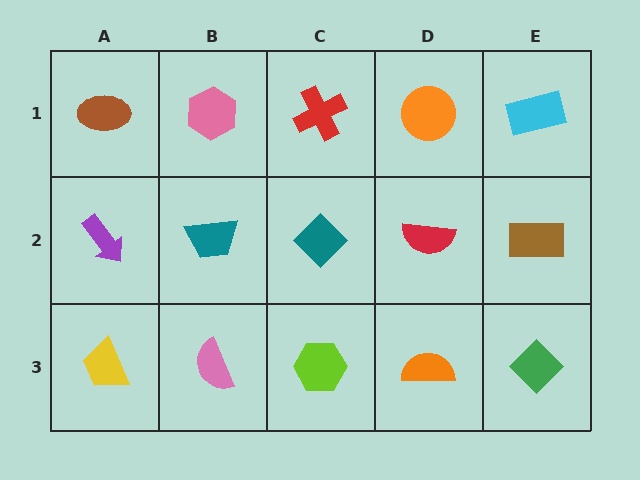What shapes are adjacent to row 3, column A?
A purple arrow (row 2, column A), a pink semicircle (row 3, column B).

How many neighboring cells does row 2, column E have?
3.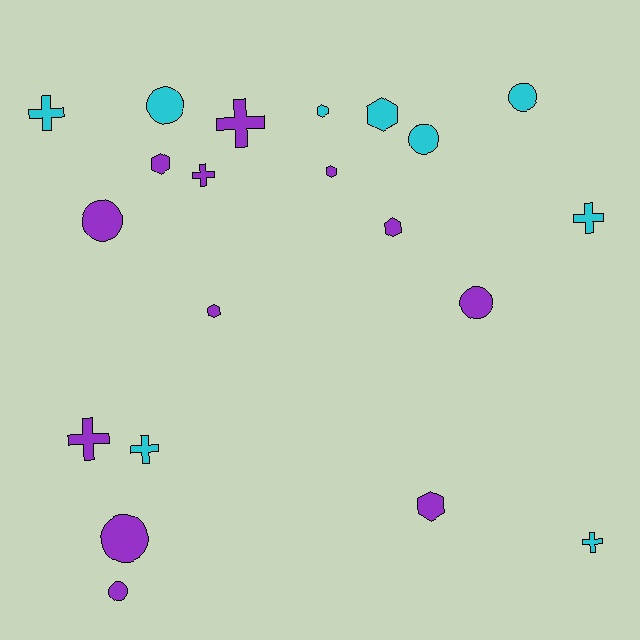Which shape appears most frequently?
Circle, with 7 objects.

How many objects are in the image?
There are 21 objects.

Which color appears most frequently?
Purple, with 12 objects.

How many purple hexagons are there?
There are 5 purple hexagons.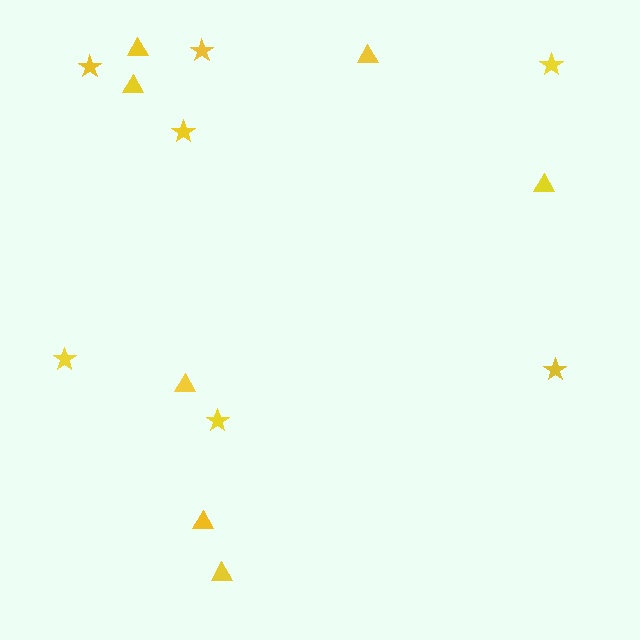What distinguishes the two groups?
There are 2 groups: one group of triangles (7) and one group of stars (7).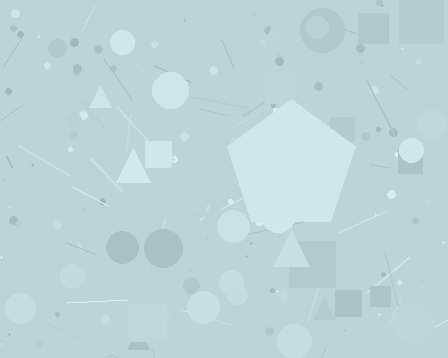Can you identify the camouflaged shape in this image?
The camouflaged shape is a pentagon.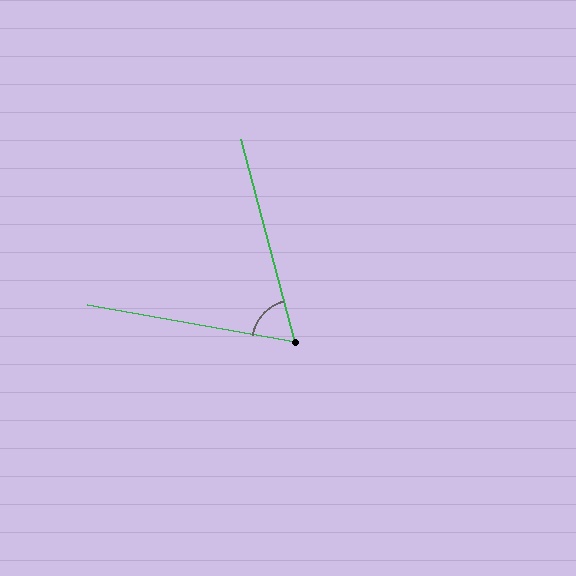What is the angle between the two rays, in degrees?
Approximately 65 degrees.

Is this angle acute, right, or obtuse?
It is acute.